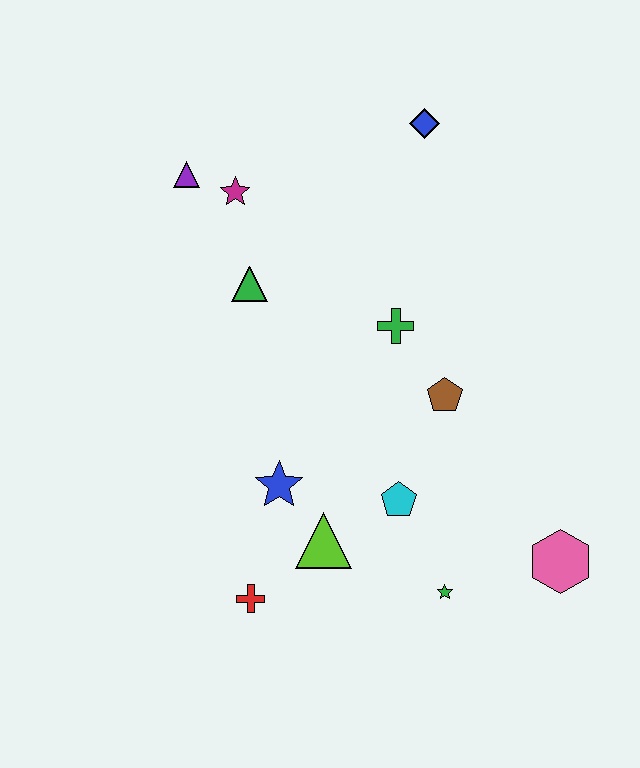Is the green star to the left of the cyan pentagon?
No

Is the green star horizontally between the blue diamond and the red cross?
No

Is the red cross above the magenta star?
No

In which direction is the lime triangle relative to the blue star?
The lime triangle is below the blue star.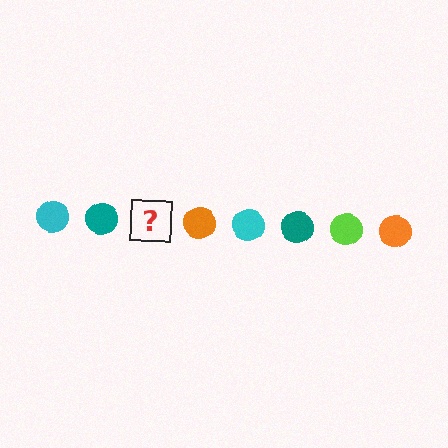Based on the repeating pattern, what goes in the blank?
The blank should be a lime circle.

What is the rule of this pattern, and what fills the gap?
The rule is that the pattern cycles through cyan, teal, lime, orange circles. The gap should be filled with a lime circle.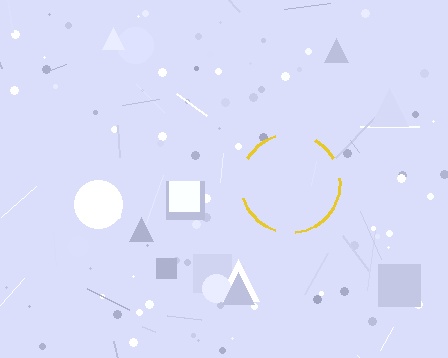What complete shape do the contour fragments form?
The contour fragments form a circle.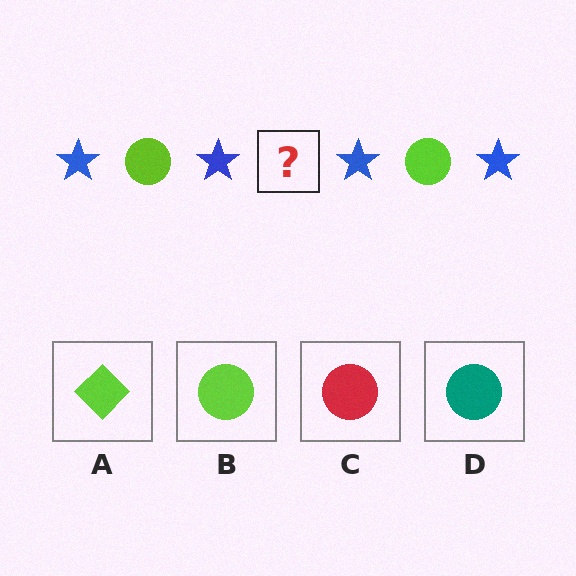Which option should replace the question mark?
Option B.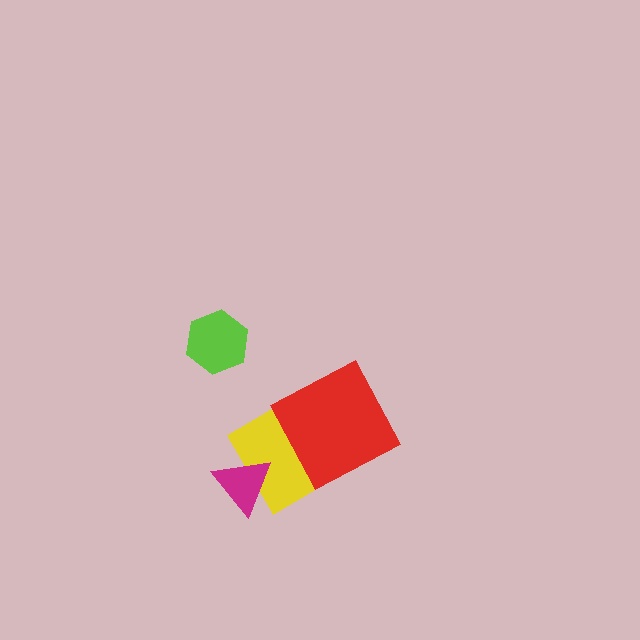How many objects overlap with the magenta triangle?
1 object overlaps with the magenta triangle.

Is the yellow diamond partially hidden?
Yes, it is partially covered by another shape.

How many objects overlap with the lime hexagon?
0 objects overlap with the lime hexagon.